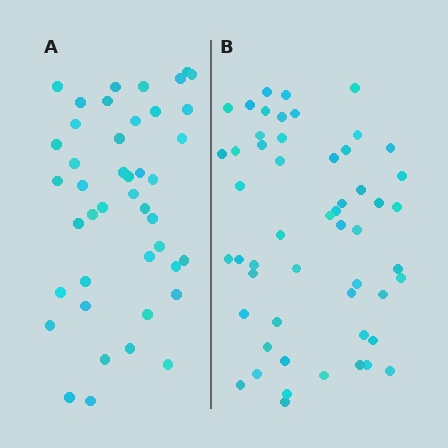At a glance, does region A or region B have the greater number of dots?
Region B (the right region) has more dots.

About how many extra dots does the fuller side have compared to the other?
Region B has roughly 10 or so more dots than region A.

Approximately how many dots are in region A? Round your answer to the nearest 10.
About 40 dots. (The exact count is 43, which rounds to 40.)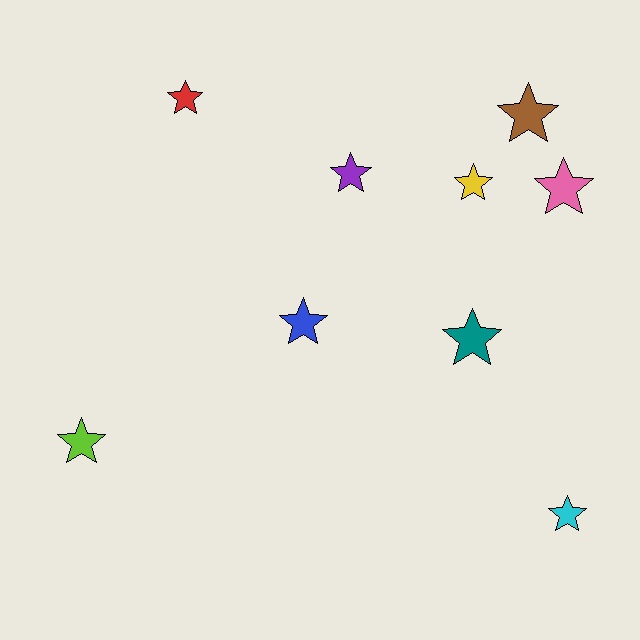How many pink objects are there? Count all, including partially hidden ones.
There is 1 pink object.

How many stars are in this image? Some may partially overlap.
There are 9 stars.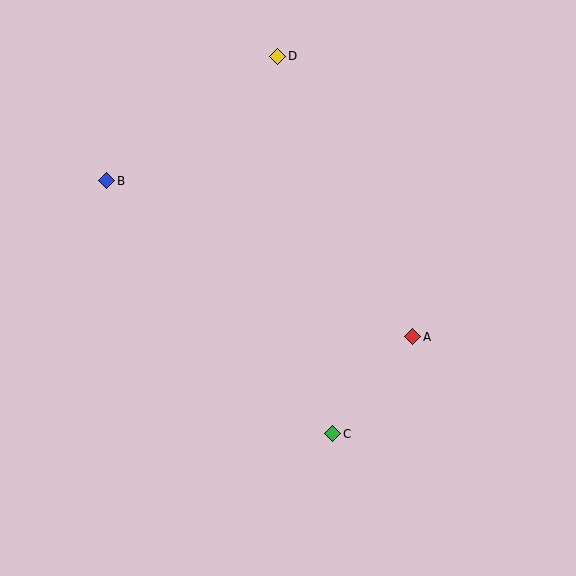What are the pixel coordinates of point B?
Point B is at (107, 181).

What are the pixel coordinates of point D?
Point D is at (278, 56).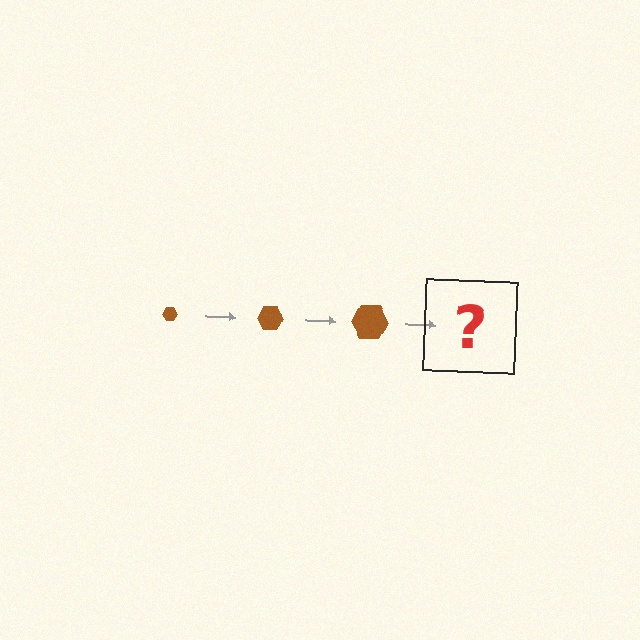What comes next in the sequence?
The next element should be a brown hexagon, larger than the previous one.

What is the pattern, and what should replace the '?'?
The pattern is that the hexagon gets progressively larger each step. The '?' should be a brown hexagon, larger than the previous one.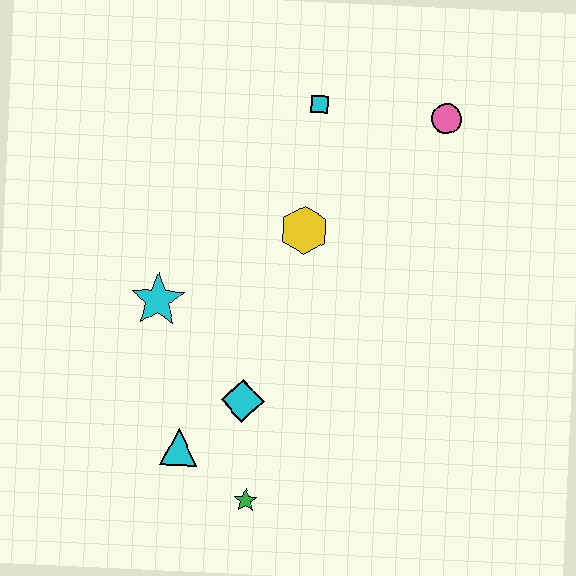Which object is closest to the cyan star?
The cyan diamond is closest to the cyan star.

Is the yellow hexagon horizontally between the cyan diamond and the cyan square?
Yes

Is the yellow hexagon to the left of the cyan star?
No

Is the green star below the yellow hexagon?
Yes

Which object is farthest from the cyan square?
The green star is farthest from the cyan square.